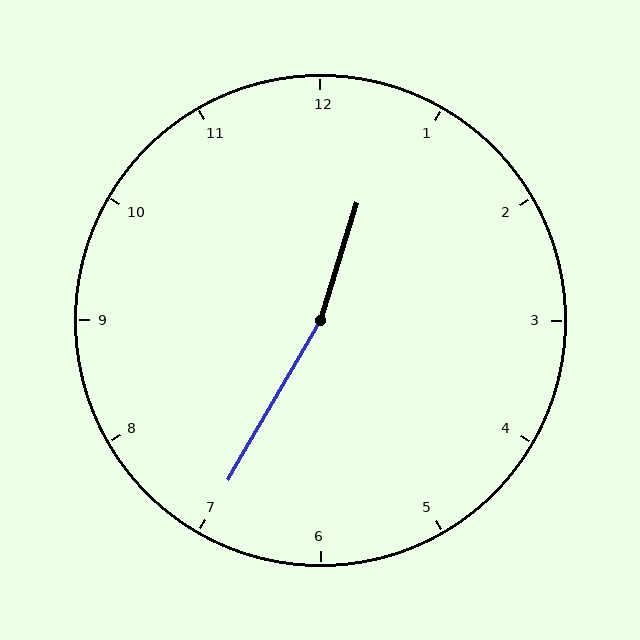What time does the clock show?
12:35.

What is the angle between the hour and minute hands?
Approximately 168 degrees.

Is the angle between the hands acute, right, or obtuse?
It is obtuse.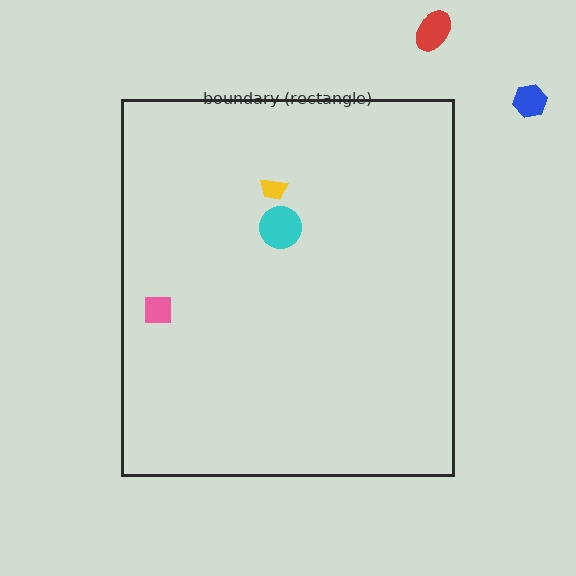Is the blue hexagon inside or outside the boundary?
Outside.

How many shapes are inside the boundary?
3 inside, 2 outside.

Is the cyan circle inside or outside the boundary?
Inside.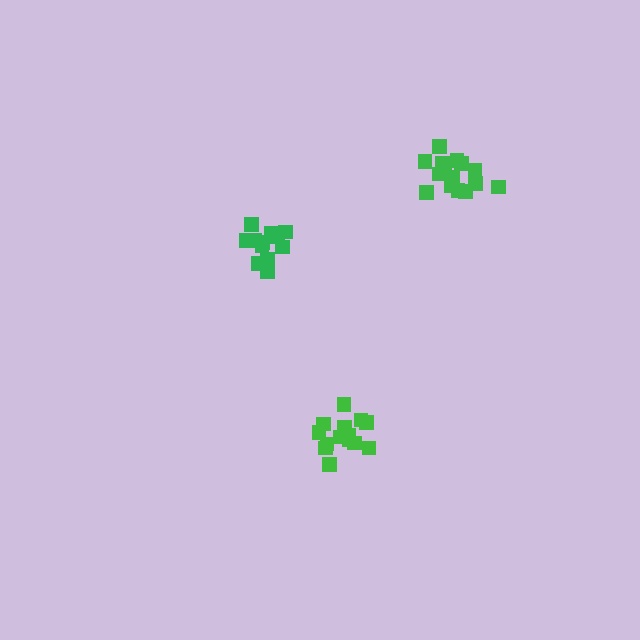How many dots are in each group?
Group 1: 16 dots, Group 2: 14 dots, Group 3: 14 dots (44 total).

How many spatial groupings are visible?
There are 3 spatial groupings.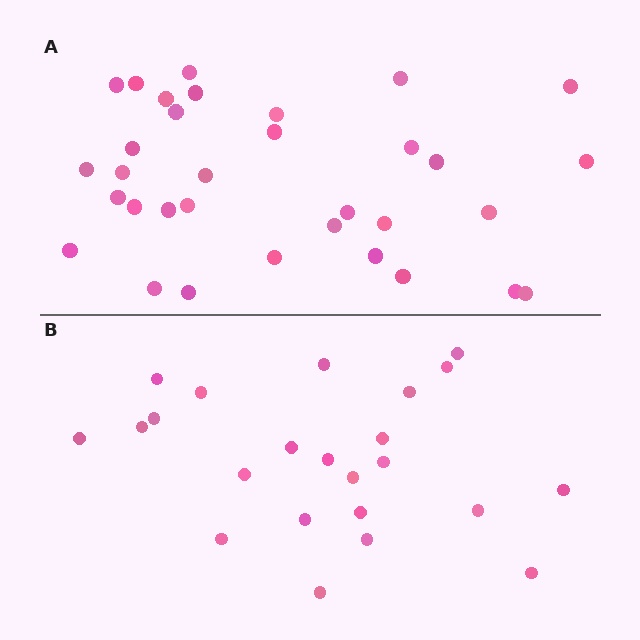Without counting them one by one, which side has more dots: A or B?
Region A (the top region) has more dots.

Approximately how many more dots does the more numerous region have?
Region A has roughly 10 or so more dots than region B.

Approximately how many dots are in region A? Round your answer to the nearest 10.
About 30 dots. (The exact count is 33, which rounds to 30.)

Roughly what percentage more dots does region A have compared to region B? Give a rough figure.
About 45% more.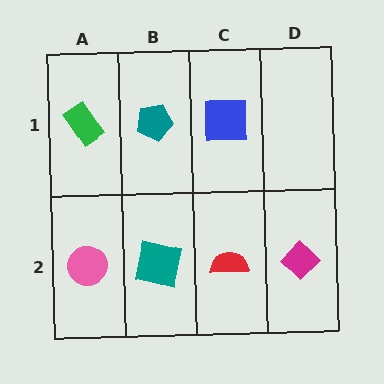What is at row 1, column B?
A teal pentagon.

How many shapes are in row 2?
4 shapes.